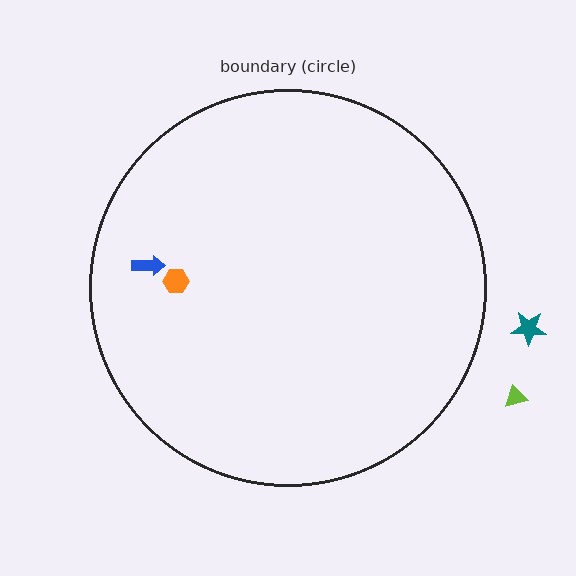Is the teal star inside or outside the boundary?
Outside.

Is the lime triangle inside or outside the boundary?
Outside.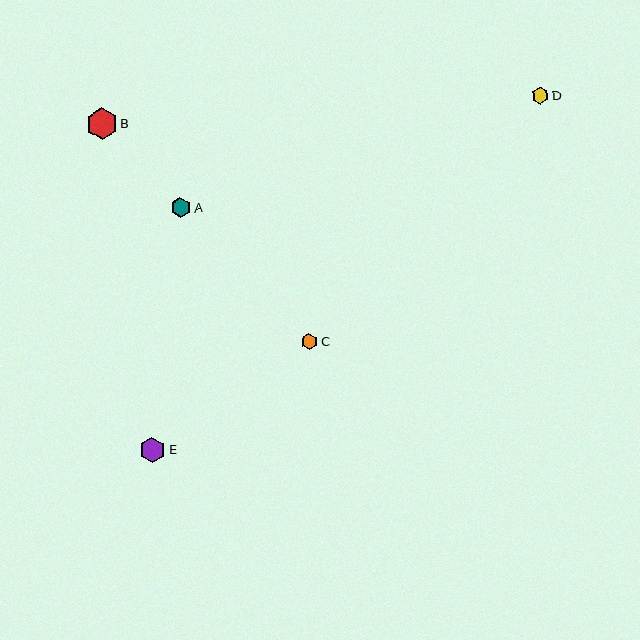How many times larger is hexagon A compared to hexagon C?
Hexagon A is approximately 1.2 times the size of hexagon C.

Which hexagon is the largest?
Hexagon B is the largest with a size of approximately 31 pixels.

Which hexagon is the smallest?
Hexagon C is the smallest with a size of approximately 16 pixels.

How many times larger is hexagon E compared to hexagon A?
Hexagon E is approximately 1.3 times the size of hexagon A.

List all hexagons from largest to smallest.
From largest to smallest: B, E, A, D, C.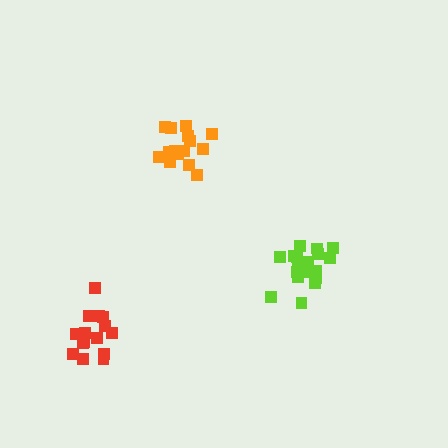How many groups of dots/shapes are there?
There are 3 groups.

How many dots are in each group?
Group 1: 16 dots, Group 2: 19 dots, Group 3: 15 dots (50 total).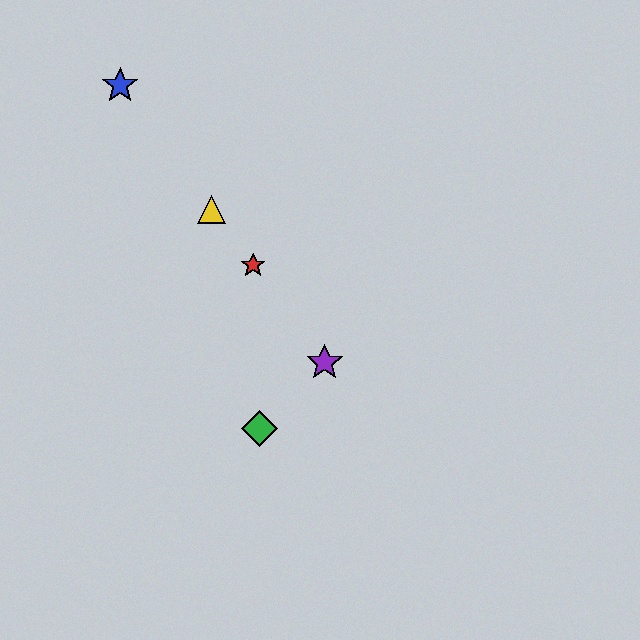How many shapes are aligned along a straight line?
4 shapes (the red star, the blue star, the yellow triangle, the purple star) are aligned along a straight line.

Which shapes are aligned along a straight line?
The red star, the blue star, the yellow triangle, the purple star are aligned along a straight line.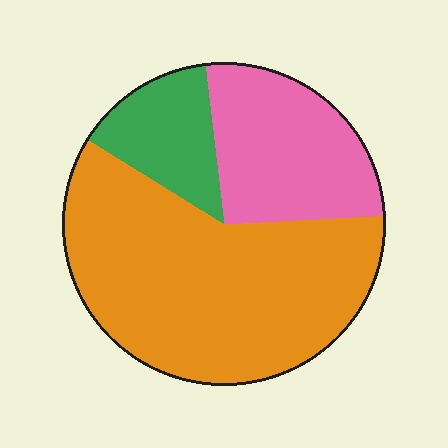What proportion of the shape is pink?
Pink covers roughly 25% of the shape.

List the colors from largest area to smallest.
From largest to smallest: orange, pink, green.